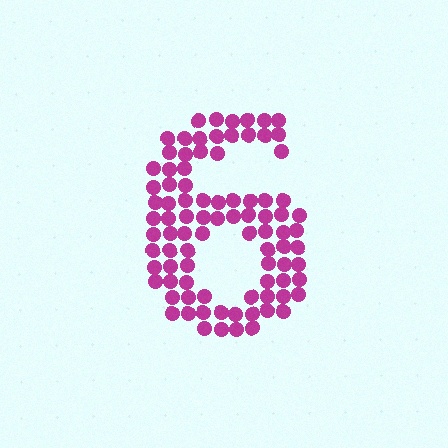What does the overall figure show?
The overall figure shows the digit 6.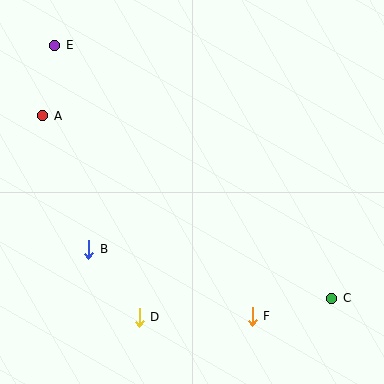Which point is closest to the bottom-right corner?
Point C is closest to the bottom-right corner.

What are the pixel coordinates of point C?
Point C is at (332, 298).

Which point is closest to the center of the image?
Point B at (89, 249) is closest to the center.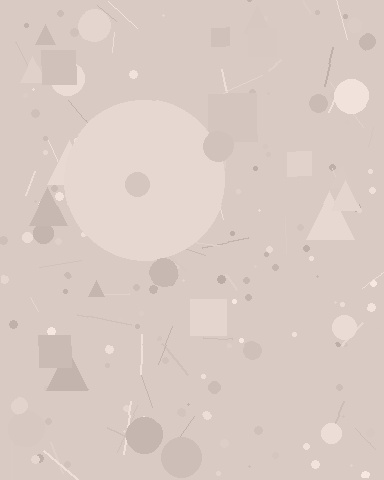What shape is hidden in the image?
A circle is hidden in the image.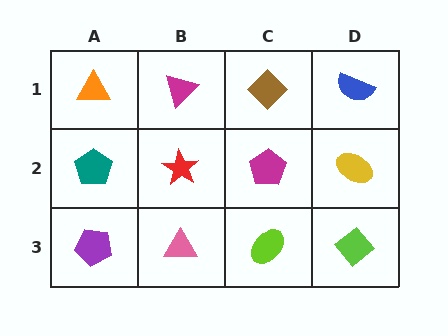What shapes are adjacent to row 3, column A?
A teal pentagon (row 2, column A), a pink triangle (row 3, column B).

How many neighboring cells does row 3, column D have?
2.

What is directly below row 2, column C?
A lime ellipse.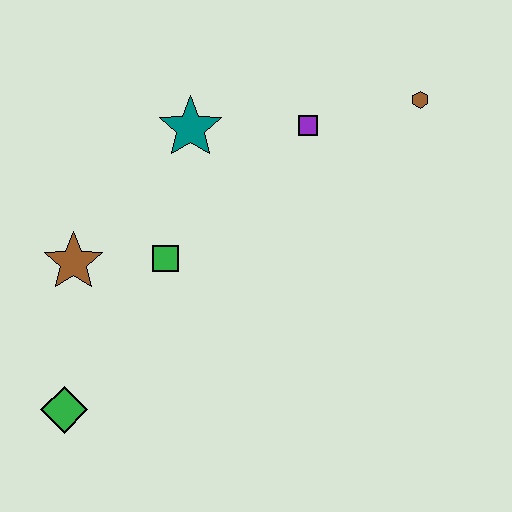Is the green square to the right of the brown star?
Yes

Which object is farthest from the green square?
The brown hexagon is farthest from the green square.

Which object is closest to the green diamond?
The brown star is closest to the green diamond.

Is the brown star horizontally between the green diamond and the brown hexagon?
Yes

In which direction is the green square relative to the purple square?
The green square is to the left of the purple square.